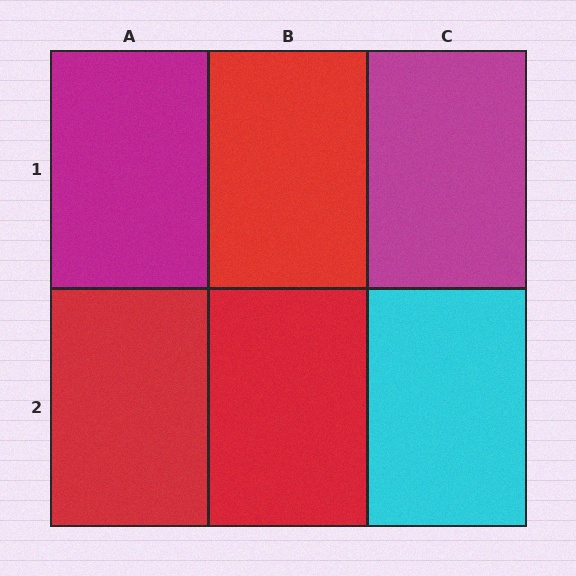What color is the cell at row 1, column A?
Magenta.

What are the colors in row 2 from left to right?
Red, red, cyan.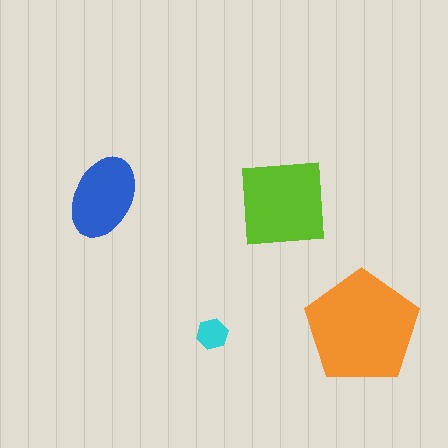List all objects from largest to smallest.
The orange pentagon, the lime square, the blue ellipse, the cyan hexagon.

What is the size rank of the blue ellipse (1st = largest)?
3rd.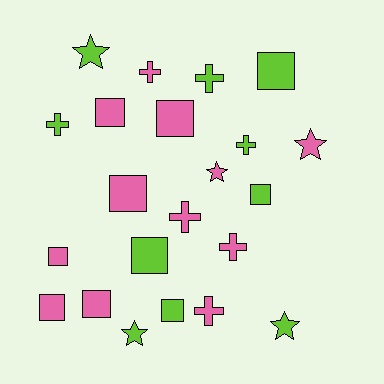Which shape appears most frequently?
Square, with 10 objects.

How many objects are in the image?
There are 22 objects.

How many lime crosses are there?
There are 3 lime crosses.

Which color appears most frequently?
Pink, with 12 objects.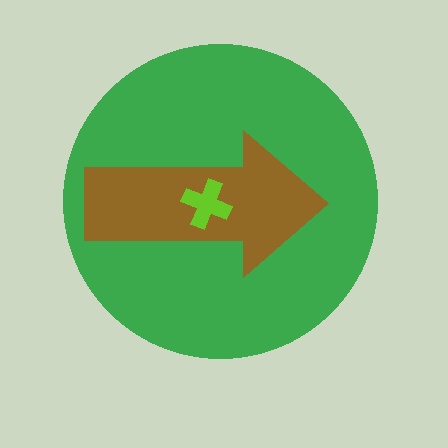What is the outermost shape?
The green circle.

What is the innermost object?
The lime cross.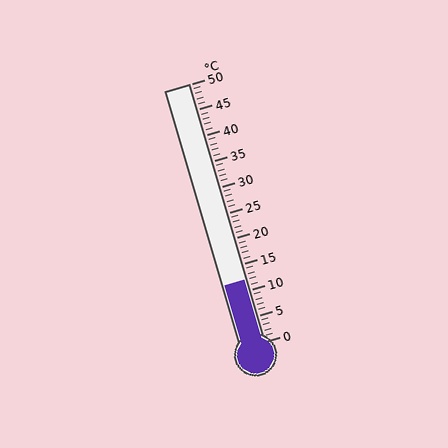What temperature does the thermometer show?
The thermometer shows approximately 12°C.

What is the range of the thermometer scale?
The thermometer scale ranges from 0°C to 50°C.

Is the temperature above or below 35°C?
The temperature is below 35°C.